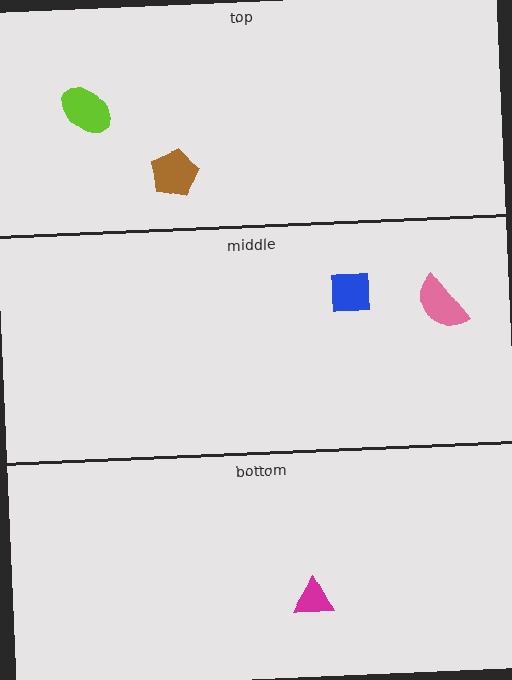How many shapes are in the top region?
2.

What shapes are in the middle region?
The pink semicircle, the blue square.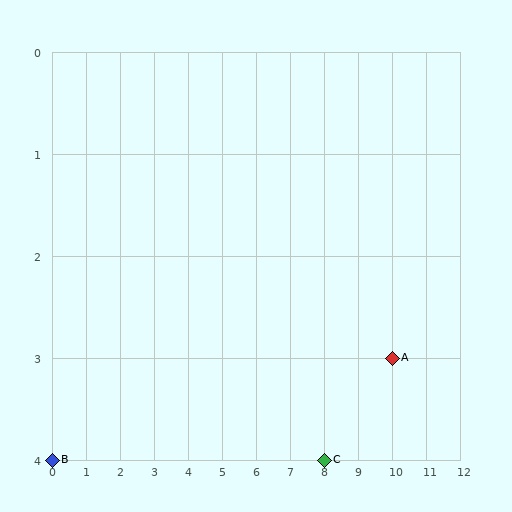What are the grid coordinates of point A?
Point A is at grid coordinates (10, 3).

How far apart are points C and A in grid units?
Points C and A are 2 columns and 1 row apart (about 2.2 grid units diagonally).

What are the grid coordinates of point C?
Point C is at grid coordinates (8, 4).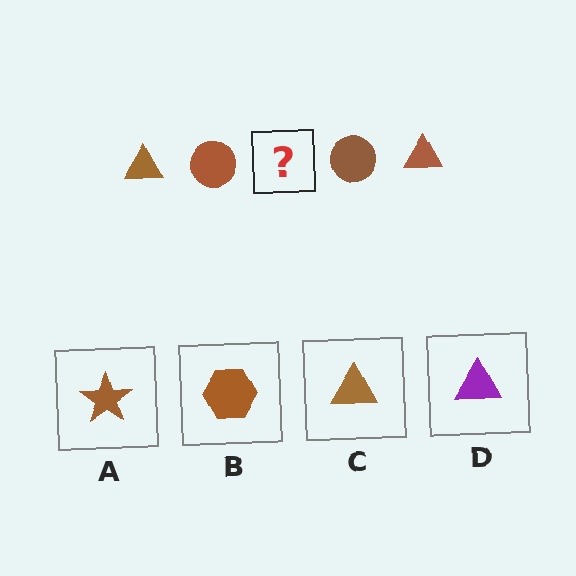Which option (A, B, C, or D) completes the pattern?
C.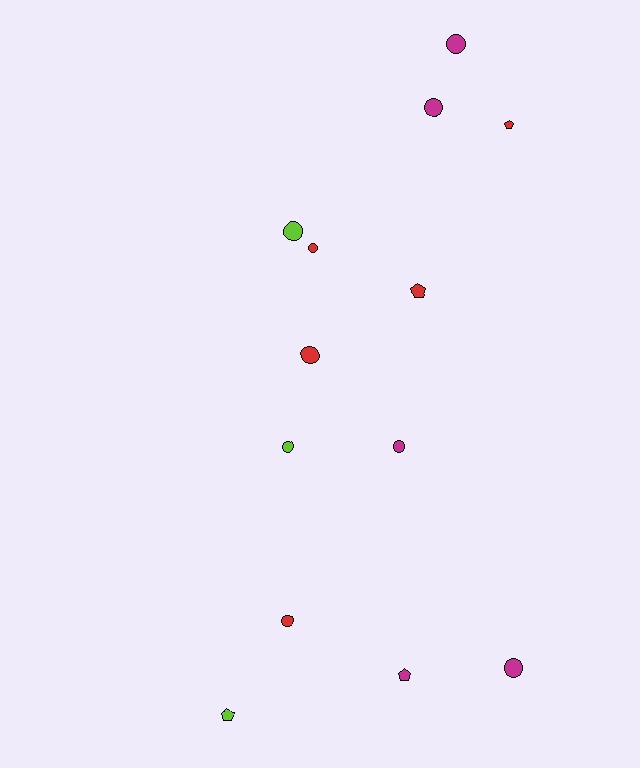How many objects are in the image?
There are 13 objects.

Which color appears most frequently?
Magenta, with 5 objects.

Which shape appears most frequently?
Circle, with 9 objects.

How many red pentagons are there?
There are 2 red pentagons.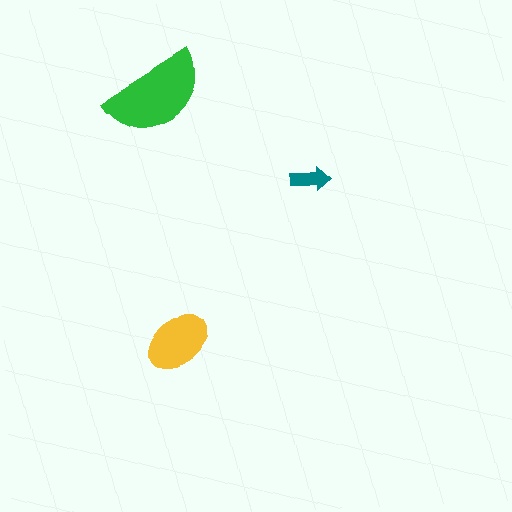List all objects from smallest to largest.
The teal arrow, the yellow ellipse, the green semicircle.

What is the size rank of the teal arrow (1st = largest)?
3rd.